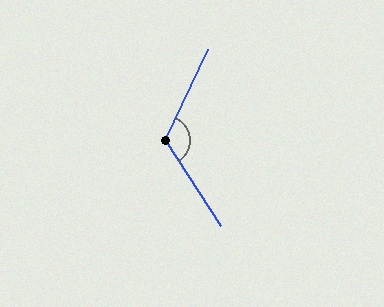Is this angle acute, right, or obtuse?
It is obtuse.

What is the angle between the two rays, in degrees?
Approximately 121 degrees.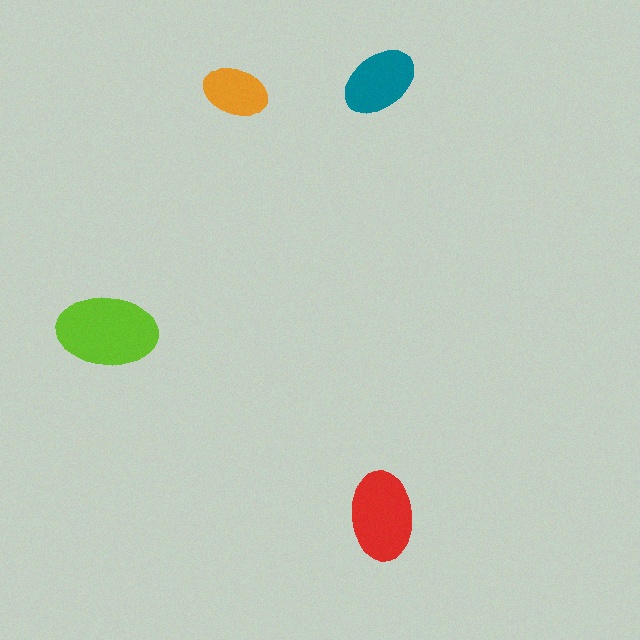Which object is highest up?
The teal ellipse is topmost.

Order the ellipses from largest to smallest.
the lime one, the red one, the teal one, the orange one.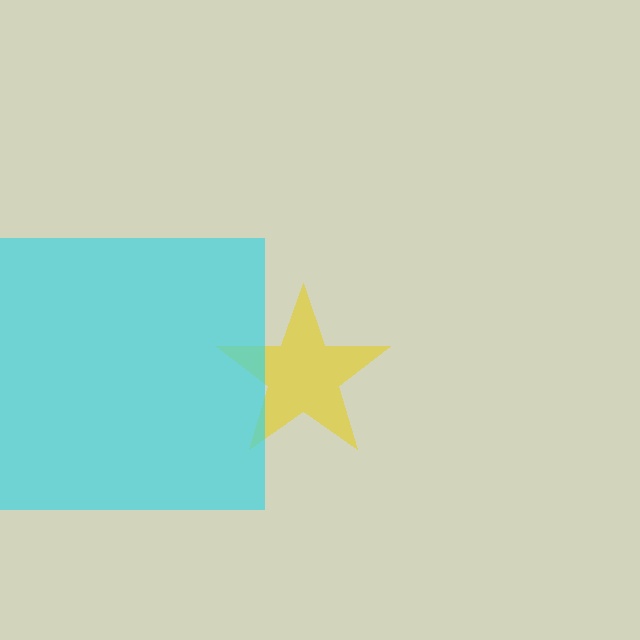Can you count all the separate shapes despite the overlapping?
Yes, there are 2 separate shapes.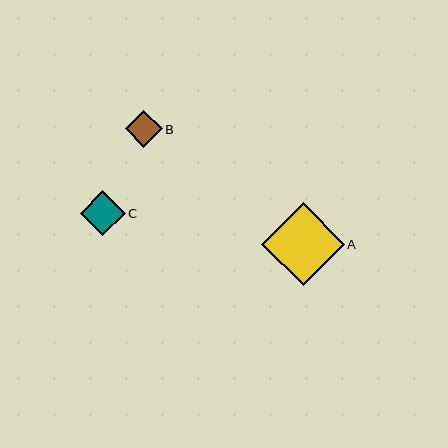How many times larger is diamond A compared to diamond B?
Diamond A is approximately 2.2 times the size of diamond B.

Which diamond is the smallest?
Diamond B is the smallest with a size of approximately 37 pixels.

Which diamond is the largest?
Diamond A is the largest with a size of approximately 82 pixels.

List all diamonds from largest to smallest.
From largest to smallest: A, C, B.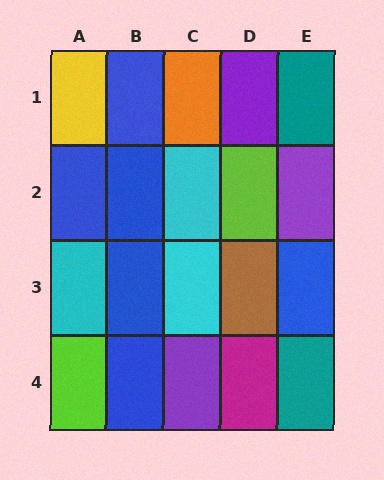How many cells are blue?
6 cells are blue.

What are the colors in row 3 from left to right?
Cyan, blue, cyan, brown, blue.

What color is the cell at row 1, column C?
Orange.